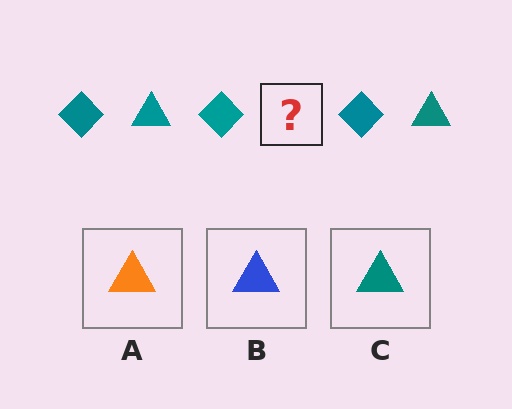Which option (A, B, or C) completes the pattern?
C.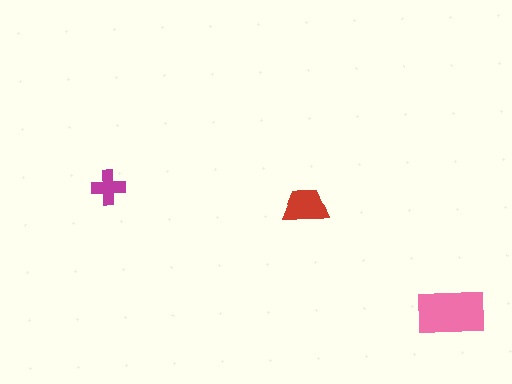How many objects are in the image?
There are 3 objects in the image.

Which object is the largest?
The pink rectangle.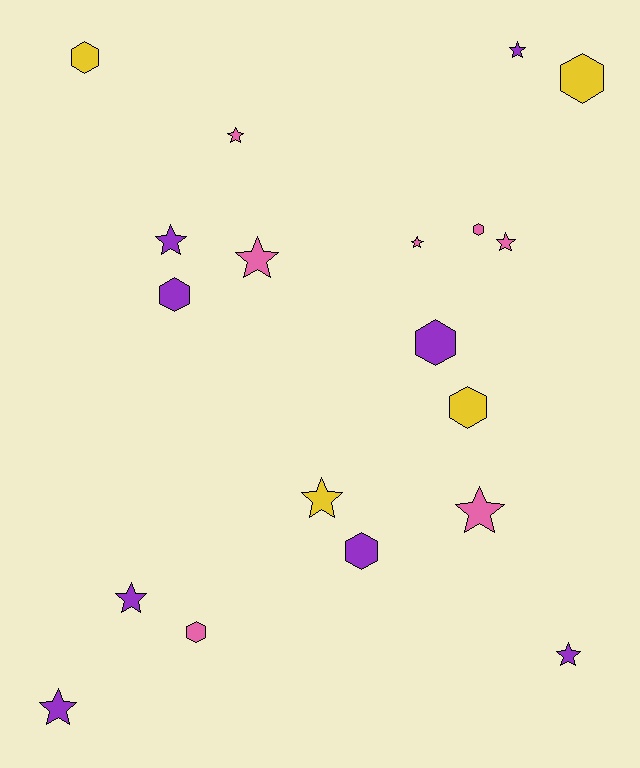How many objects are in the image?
There are 19 objects.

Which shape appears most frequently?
Star, with 11 objects.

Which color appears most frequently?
Purple, with 8 objects.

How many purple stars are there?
There are 5 purple stars.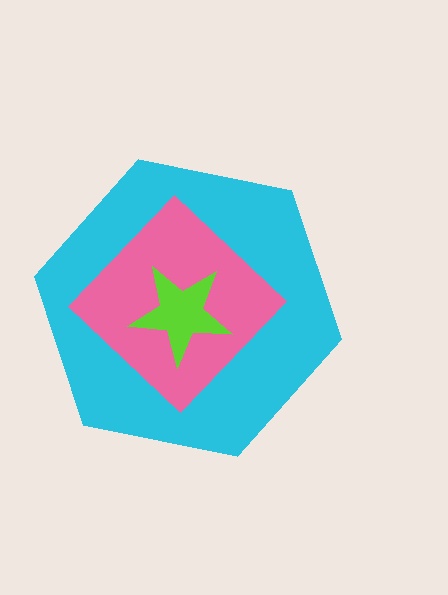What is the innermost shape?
The lime star.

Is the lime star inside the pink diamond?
Yes.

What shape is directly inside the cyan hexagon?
The pink diamond.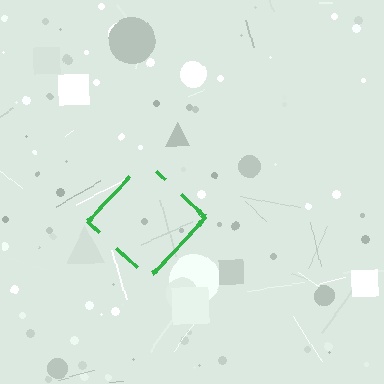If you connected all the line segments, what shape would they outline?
They would outline a diamond.